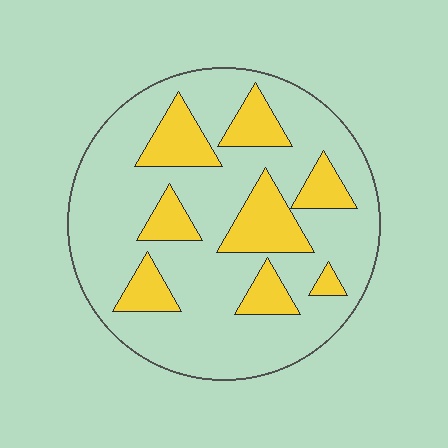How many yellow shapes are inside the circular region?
8.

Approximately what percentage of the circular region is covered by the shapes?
Approximately 25%.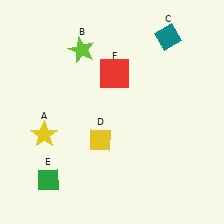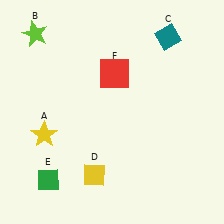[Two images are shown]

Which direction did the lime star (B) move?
The lime star (B) moved left.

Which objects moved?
The objects that moved are: the lime star (B), the yellow diamond (D).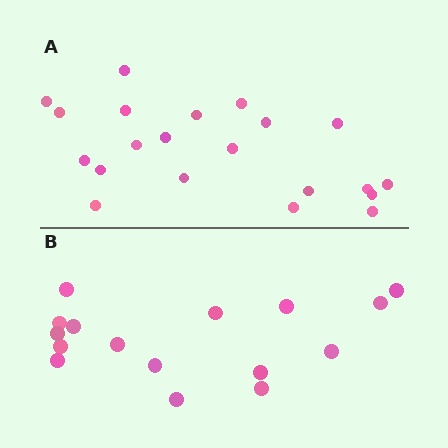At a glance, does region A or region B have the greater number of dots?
Region A (the top region) has more dots.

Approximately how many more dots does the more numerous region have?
Region A has about 5 more dots than region B.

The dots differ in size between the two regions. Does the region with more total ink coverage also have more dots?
No. Region B has more total ink coverage because its dots are larger, but region A actually contains more individual dots. Total area can be misleading — the number of items is what matters here.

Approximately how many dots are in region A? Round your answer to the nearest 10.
About 20 dots. (The exact count is 21, which rounds to 20.)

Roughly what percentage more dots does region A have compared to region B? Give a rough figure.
About 30% more.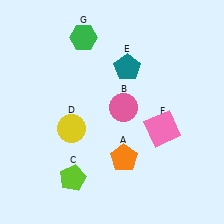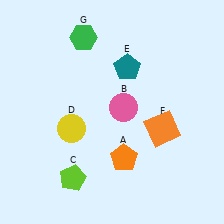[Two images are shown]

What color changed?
The square (F) changed from pink in Image 1 to orange in Image 2.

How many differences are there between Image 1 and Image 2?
There is 1 difference between the two images.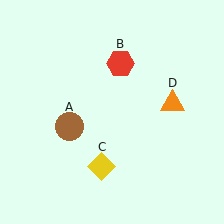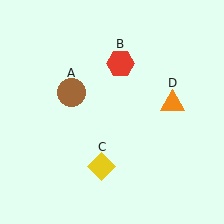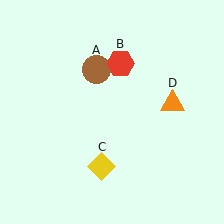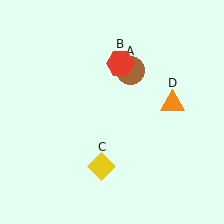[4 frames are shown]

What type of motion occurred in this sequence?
The brown circle (object A) rotated clockwise around the center of the scene.